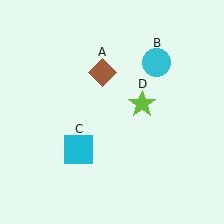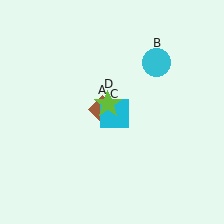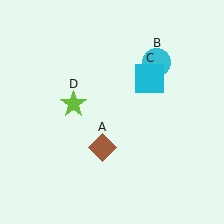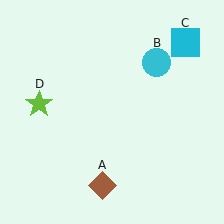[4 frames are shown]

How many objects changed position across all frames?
3 objects changed position: brown diamond (object A), cyan square (object C), lime star (object D).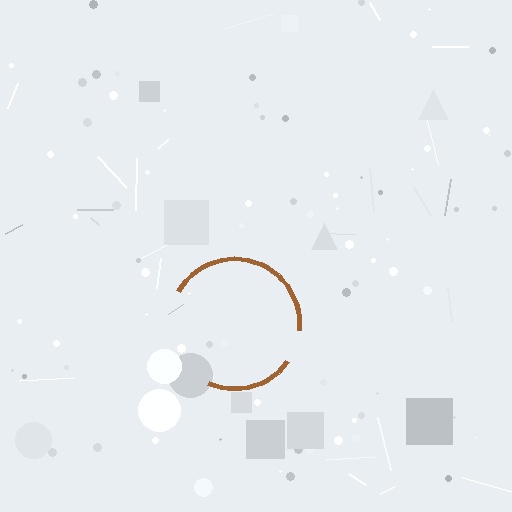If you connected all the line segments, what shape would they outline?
They would outline a circle.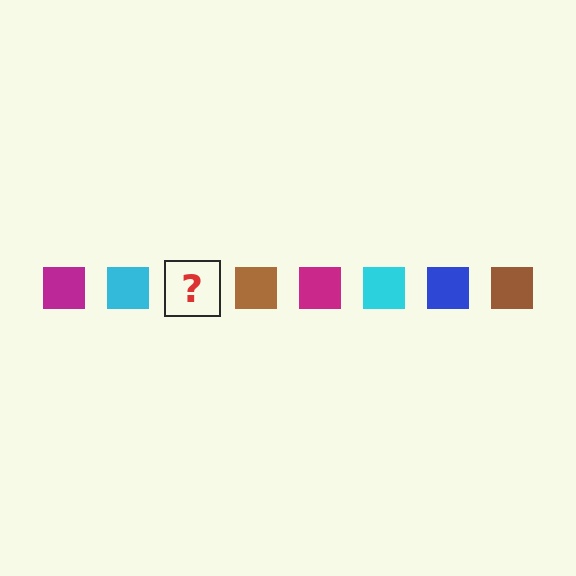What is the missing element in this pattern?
The missing element is a blue square.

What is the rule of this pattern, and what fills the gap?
The rule is that the pattern cycles through magenta, cyan, blue, brown squares. The gap should be filled with a blue square.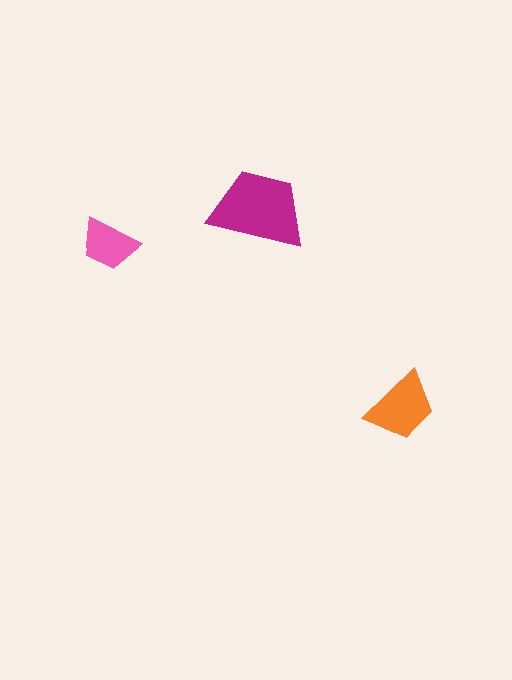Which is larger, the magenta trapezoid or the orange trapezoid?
The magenta one.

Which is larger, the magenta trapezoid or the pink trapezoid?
The magenta one.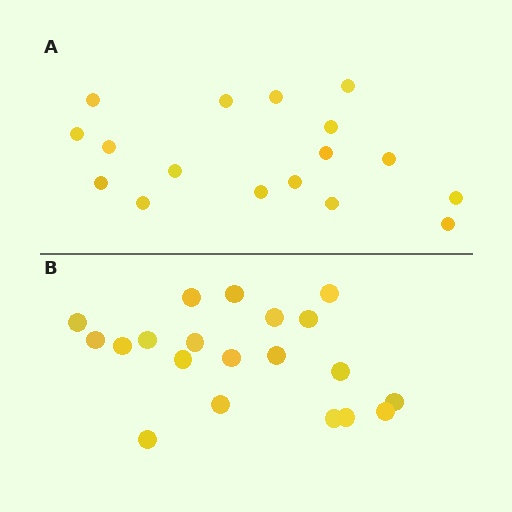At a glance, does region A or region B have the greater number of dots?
Region B (the bottom region) has more dots.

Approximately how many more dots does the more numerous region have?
Region B has just a few more — roughly 2 or 3 more dots than region A.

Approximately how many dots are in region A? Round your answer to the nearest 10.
About 20 dots. (The exact count is 17, which rounds to 20.)